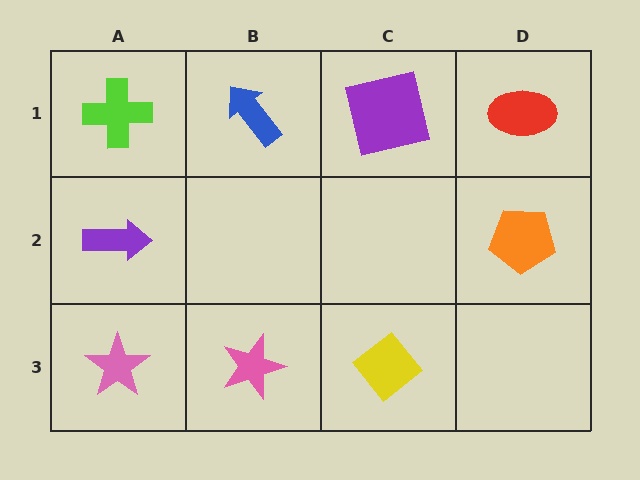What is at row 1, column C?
A purple square.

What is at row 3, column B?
A pink star.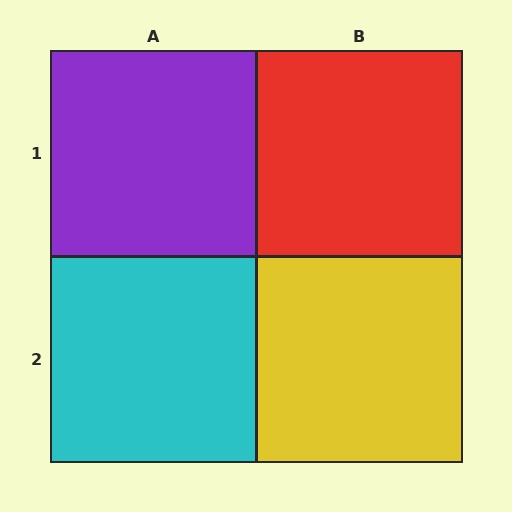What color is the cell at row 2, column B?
Yellow.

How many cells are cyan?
1 cell is cyan.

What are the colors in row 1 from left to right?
Purple, red.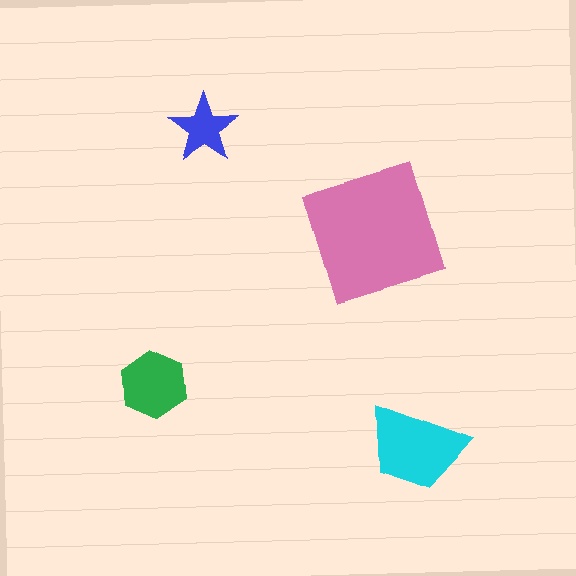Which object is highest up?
The blue star is topmost.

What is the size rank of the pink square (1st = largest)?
1st.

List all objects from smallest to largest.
The blue star, the green hexagon, the cyan trapezoid, the pink square.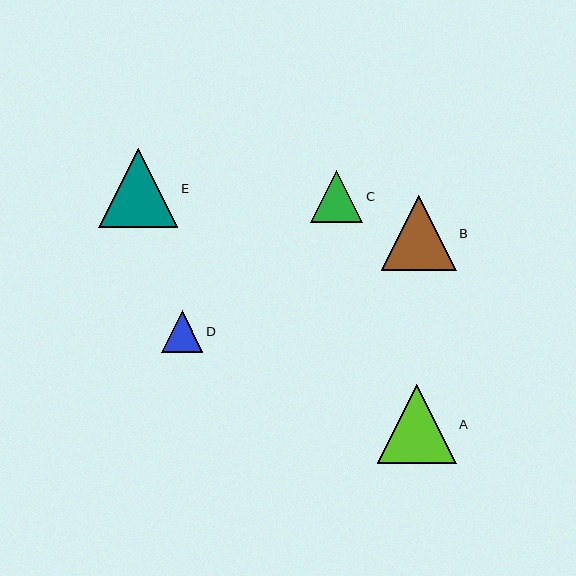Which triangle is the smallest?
Triangle D is the smallest with a size of approximately 42 pixels.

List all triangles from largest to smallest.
From largest to smallest: E, A, B, C, D.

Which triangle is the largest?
Triangle E is the largest with a size of approximately 79 pixels.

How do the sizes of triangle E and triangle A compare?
Triangle E and triangle A are approximately the same size.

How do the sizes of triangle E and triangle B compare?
Triangle E and triangle B are approximately the same size.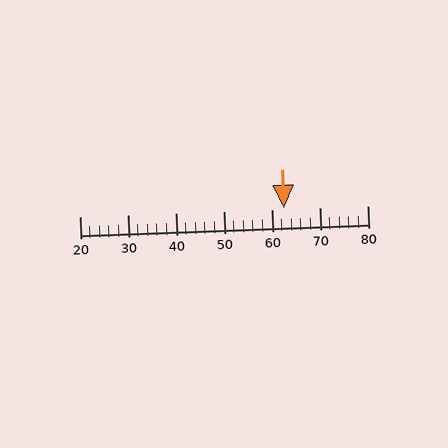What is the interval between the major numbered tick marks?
The major tick marks are spaced 10 units apart.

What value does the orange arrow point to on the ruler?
The orange arrow points to approximately 63.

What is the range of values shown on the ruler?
The ruler shows values from 20 to 80.